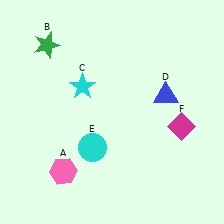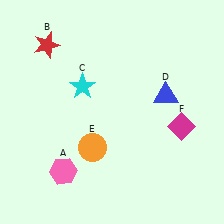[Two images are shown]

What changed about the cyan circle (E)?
In Image 1, E is cyan. In Image 2, it changed to orange.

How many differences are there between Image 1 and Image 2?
There are 2 differences between the two images.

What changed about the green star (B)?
In Image 1, B is green. In Image 2, it changed to red.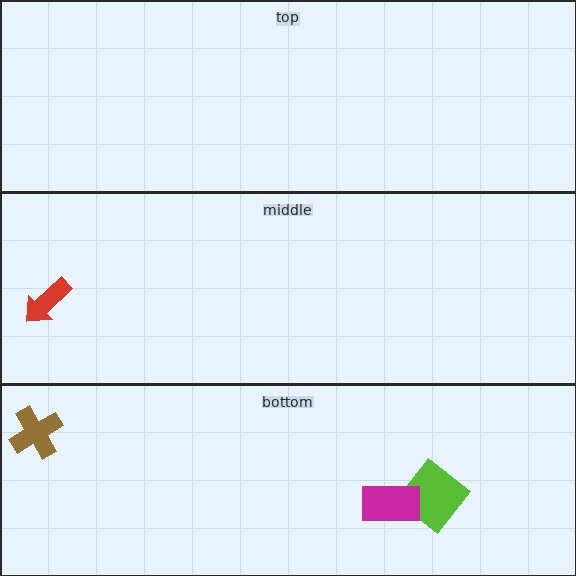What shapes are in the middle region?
The red arrow.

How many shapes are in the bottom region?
3.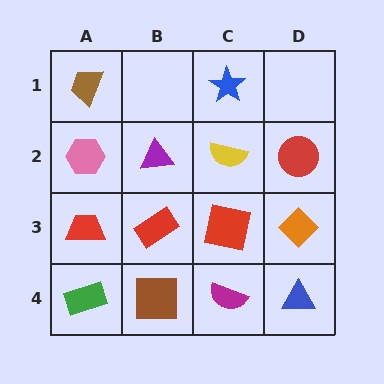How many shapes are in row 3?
4 shapes.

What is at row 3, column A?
A red trapezoid.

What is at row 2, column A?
A pink hexagon.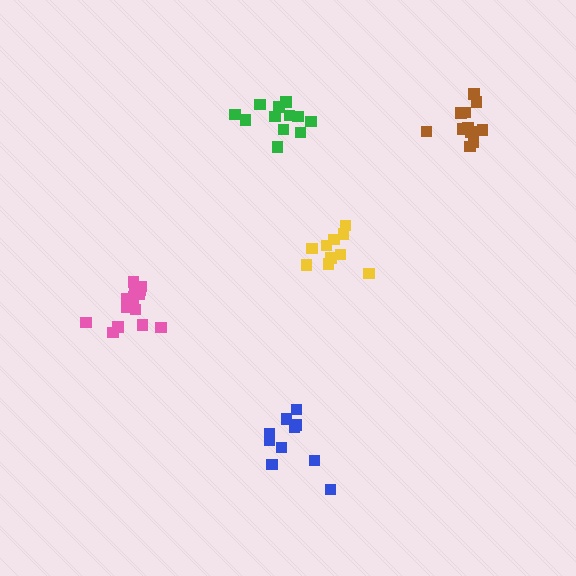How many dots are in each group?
Group 1: 12 dots, Group 2: 10 dots, Group 3: 15 dots, Group 4: 12 dots, Group 5: 10 dots (59 total).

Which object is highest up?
The green cluster is topmost.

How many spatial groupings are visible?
There are 5 spatial groupings.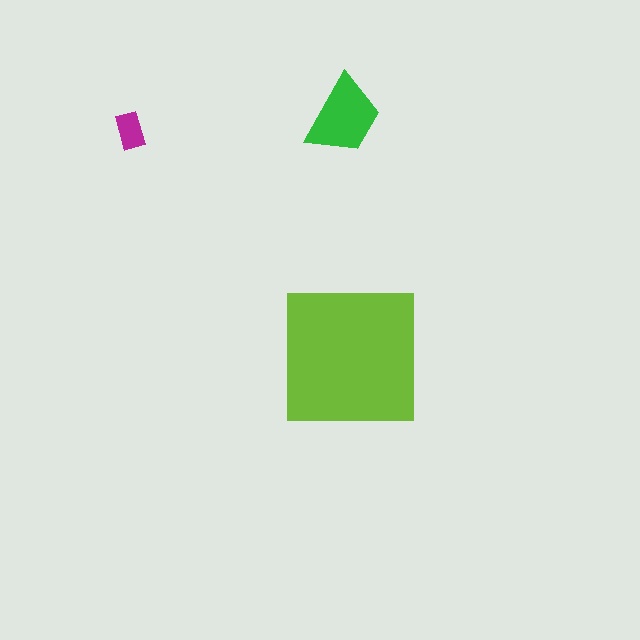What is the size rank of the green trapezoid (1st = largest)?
2nd.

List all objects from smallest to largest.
The magenta rectangle, the green trapezoid, the lime square.